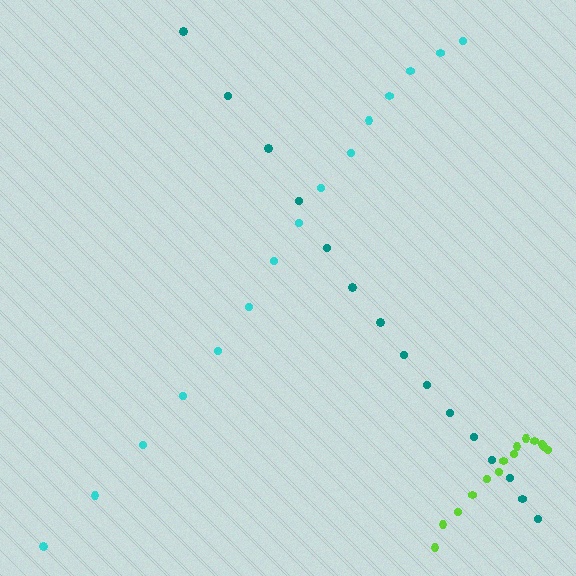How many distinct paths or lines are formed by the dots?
There are 3 distinct paths.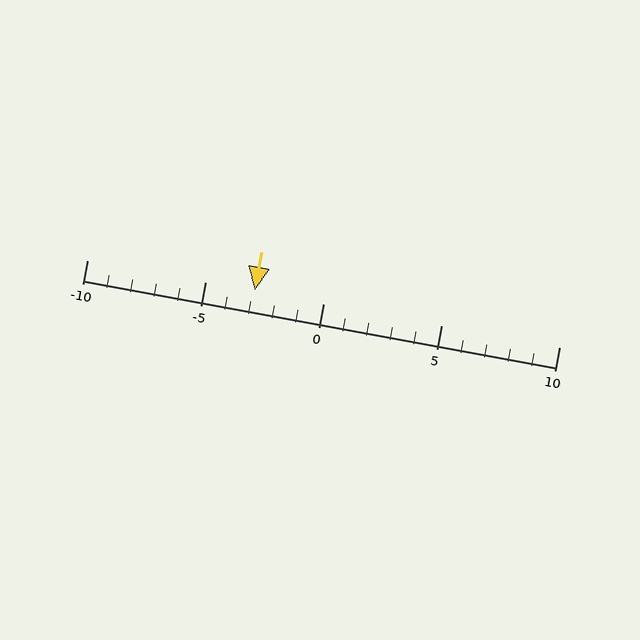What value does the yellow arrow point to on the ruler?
The yellow arrow points to approximately -3.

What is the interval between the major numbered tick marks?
The major tick marks are spaced 5 units apart.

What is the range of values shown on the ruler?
The ruler shows values from -10 to 10.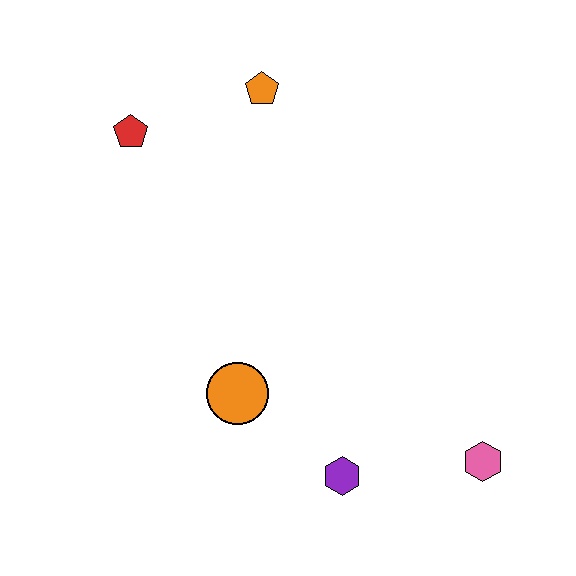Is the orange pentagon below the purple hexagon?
No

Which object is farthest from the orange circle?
The orange pentagon is farthest from the orange circle.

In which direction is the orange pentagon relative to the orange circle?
The orange pentagon is above the orange circle.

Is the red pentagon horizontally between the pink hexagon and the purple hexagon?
No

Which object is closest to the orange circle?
The purple hexagon is closest to the orange circle.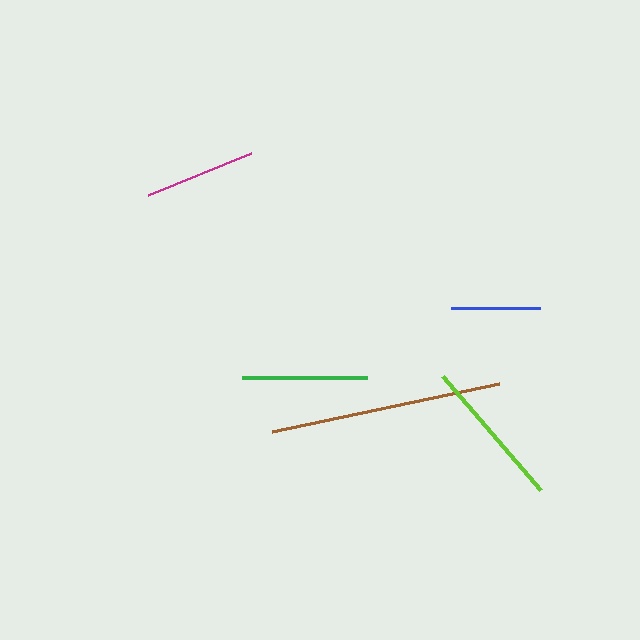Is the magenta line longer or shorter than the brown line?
The brown line is longer than the magenta line.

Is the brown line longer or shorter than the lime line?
The brown line is longer than the lime line.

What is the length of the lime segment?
The lime segment is approximately 151 pixels long.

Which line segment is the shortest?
The blue line is the shortest at approximately 88 pixels.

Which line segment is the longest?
The brown line is the longest at approximately 232 pixels.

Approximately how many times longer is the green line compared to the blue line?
The green line is approximately 1.4 times the length of the blue line.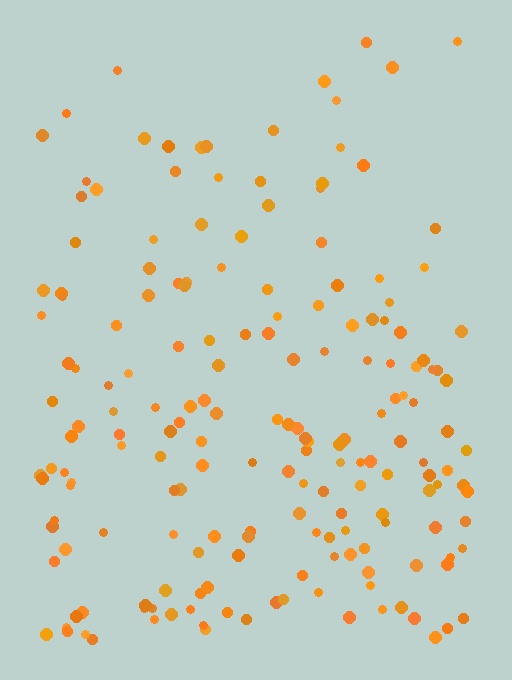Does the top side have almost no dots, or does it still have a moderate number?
Still a moderate number, just noticeably fewer than the bottom.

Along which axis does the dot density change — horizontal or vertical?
Vertical.